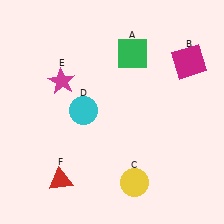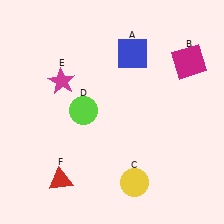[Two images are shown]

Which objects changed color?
A changed from green to blue. D changed from cyan to lime.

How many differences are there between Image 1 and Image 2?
There are 2 differences between the two images.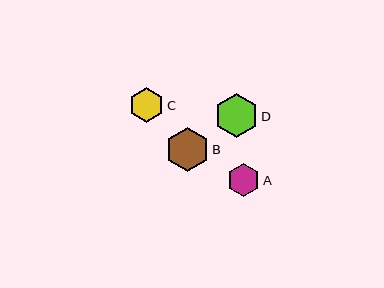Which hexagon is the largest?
Hexagon B is the largest with a size of approximately 44 pixels.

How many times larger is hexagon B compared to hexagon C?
Hexagon B is approximately 1.3 times the size of hexagon C.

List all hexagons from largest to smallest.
From largest to smallest: B, D, C, A.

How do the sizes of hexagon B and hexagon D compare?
Hexagon B and hexagon D are approximately the same size.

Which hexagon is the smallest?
Hexagon A is the smallest with a size of approximately 33 pixels.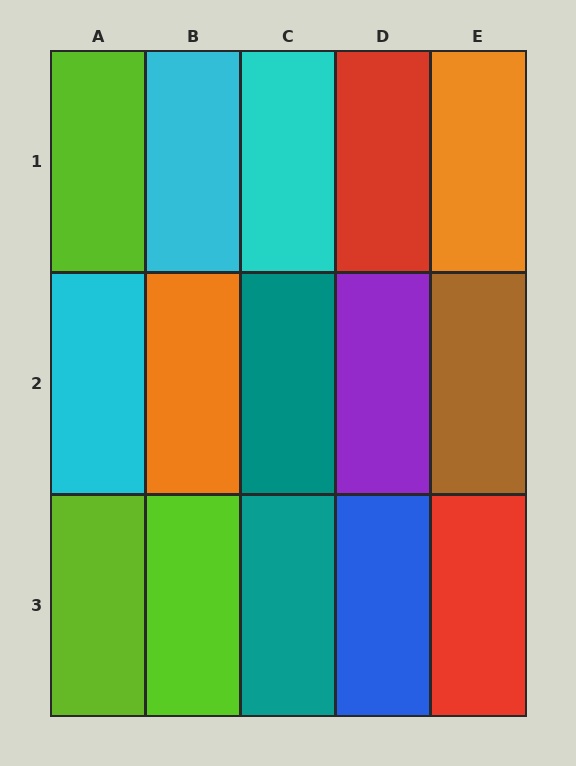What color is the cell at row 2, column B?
Orange.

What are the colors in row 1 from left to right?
Lime, cyan, cyan, red, orange.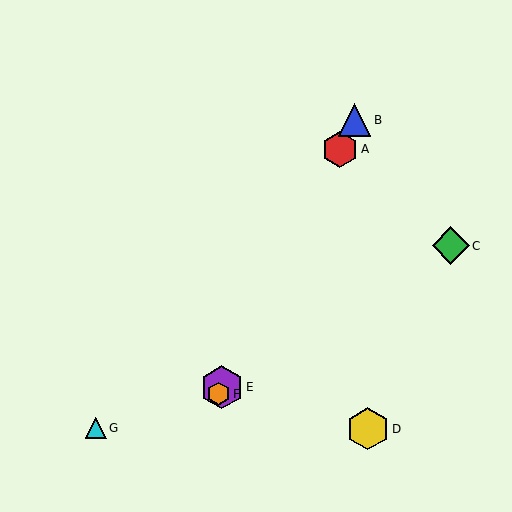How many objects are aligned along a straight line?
4 objects (A, B, E, F) are aligned along a straight line.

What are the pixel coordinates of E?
Object E is at (222, 387).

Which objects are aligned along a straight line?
Objects A, B, E, F are aligned along a straight line.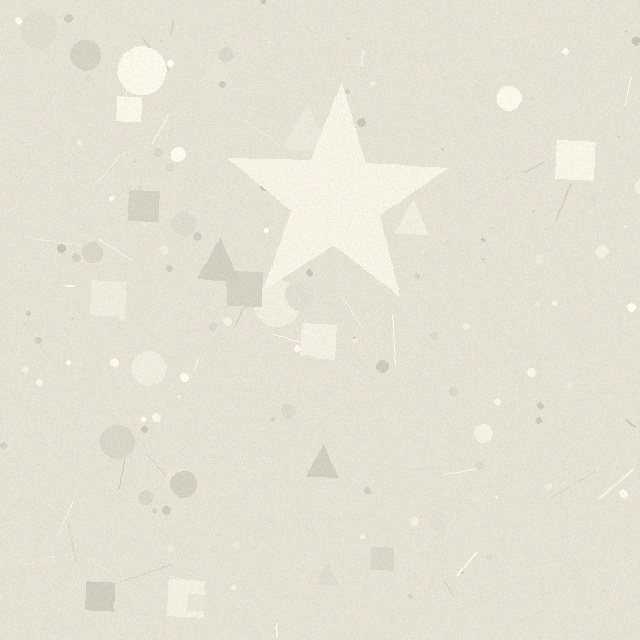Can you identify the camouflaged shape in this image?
The camouflaged shape is a star.